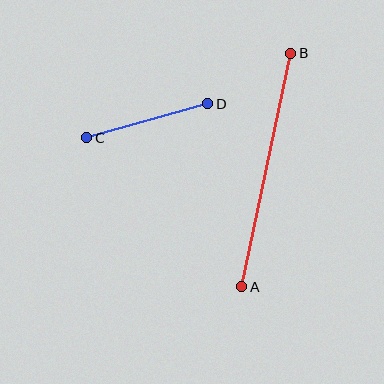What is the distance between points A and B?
The distance is approximately 239 pixels.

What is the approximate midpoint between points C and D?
The midpoint is at approximately (147, 121) pixels.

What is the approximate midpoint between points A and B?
The midpoint is at approximately (266, 170) pixels.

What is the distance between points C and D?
The distance is approximately 126 pixels.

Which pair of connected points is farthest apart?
Points A and B are farthest apart.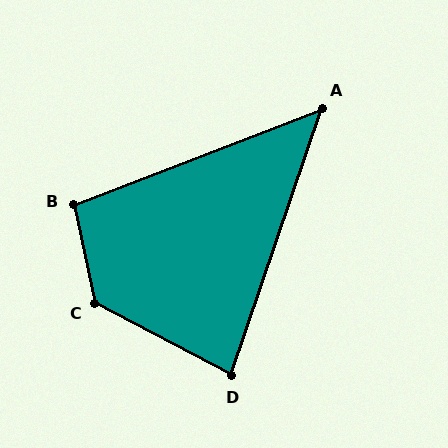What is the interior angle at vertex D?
Approximately 81 degrees (acute).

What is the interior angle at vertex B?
Approximately 99 degrees (obtuse).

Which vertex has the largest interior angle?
C, at approximately 130 degrees.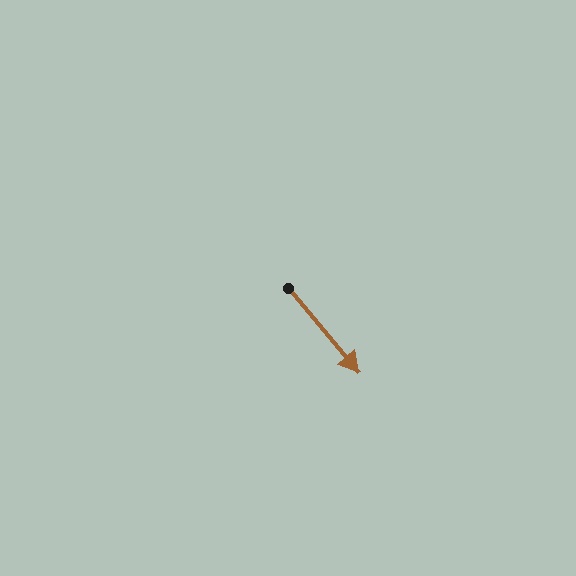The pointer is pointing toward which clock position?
Roughly 5 o'clock.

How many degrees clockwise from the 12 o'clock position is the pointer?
Approximately 140 degrees.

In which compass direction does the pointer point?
Southeast.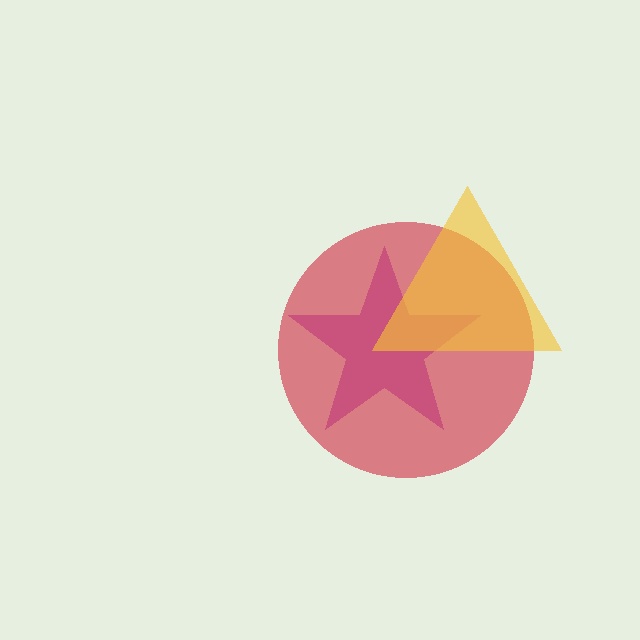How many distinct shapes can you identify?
There are 3 distinct shapes: a purple star, a red circle, a yellow triangle.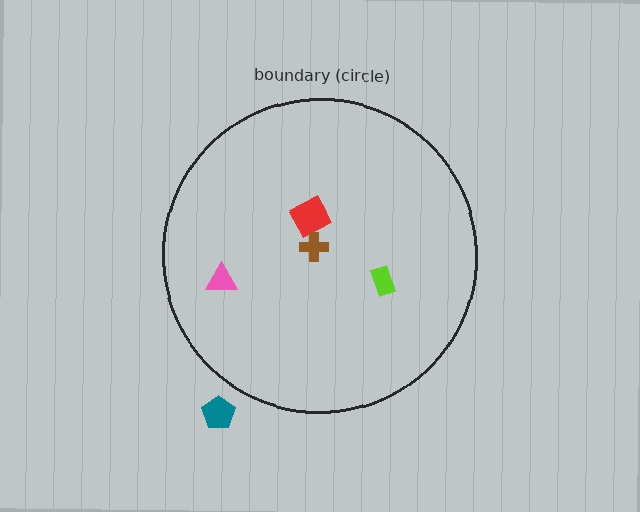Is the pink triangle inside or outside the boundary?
Inside.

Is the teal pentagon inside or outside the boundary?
Outside.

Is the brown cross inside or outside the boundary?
Inside.